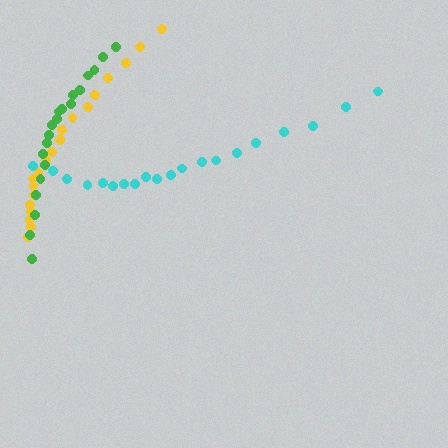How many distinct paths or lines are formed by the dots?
There are 3 distinct paths.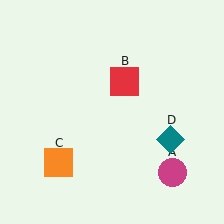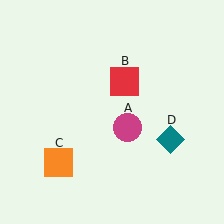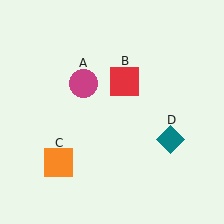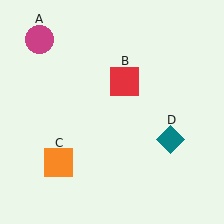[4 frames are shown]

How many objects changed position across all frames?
1 object changed position: magenta circle (object A).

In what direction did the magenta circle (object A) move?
The magenta circle (object A) moved up and to the left.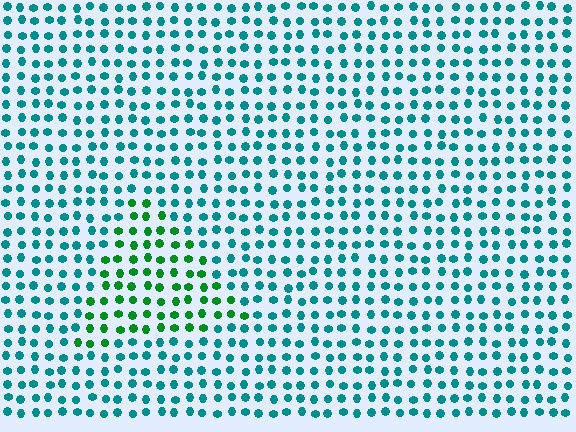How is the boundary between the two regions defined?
The boundary is defined purely by a slight shift in hue (about 47 degrees). Spacing, size, and orientation are identical on both sides.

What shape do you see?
I see a triangle.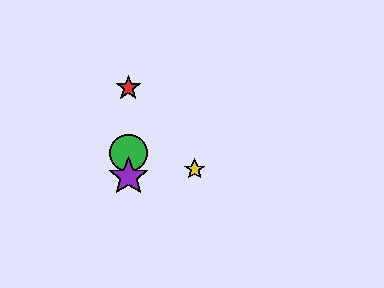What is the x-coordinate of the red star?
The red star is at x≈128.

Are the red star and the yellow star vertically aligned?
No, the red star is at x≈128 and the yellow star is at x≈195.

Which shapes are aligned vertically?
The red star, the blue star, the green circle, the purple star are aligned vertically.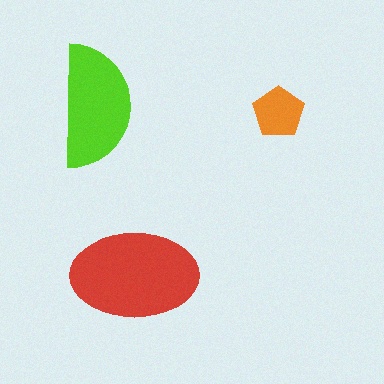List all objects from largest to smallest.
The red ellipse, the lime semicircle, the orange pentagon.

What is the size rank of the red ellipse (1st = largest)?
1st.